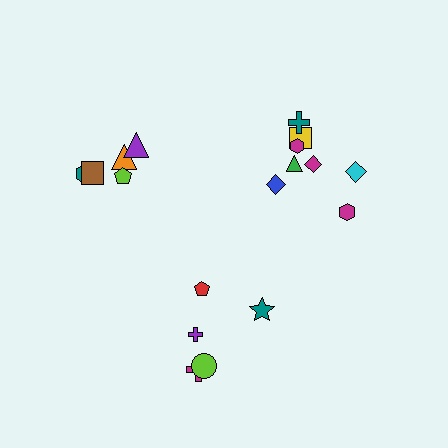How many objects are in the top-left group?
There are 5 objects.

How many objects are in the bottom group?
There are 5 objects.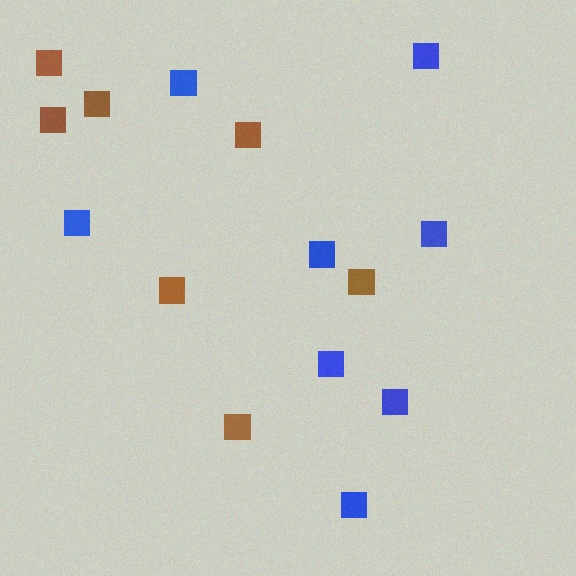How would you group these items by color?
There are 2 groups: one group of blue squares (8) and one group of brown squares (7).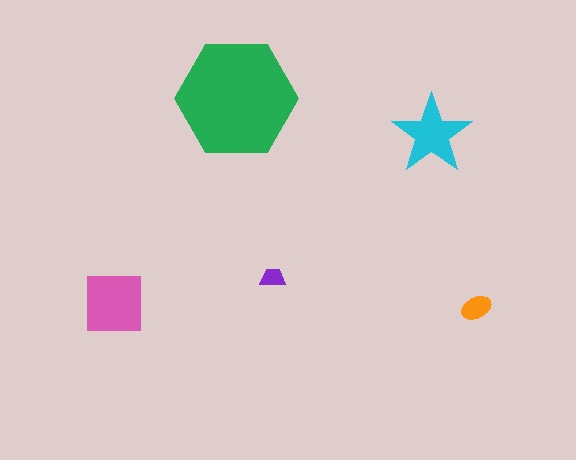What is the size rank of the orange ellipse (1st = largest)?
4th.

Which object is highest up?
The green hexagon is topmost.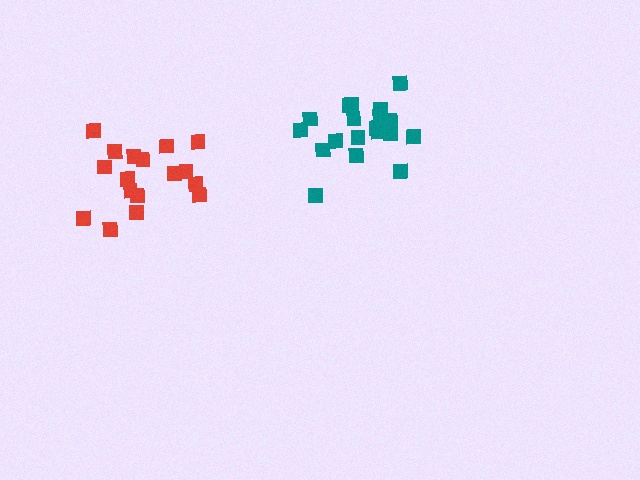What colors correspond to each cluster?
The clusters are colored: red, teal.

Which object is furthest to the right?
The teal cluster is rightmost.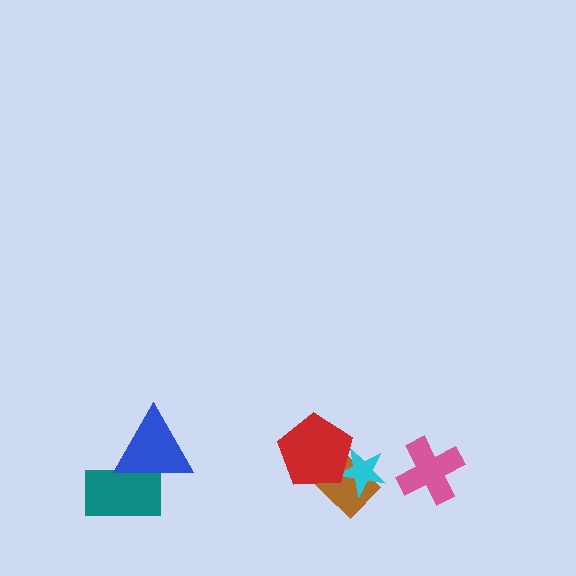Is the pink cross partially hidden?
No, no other shape covers it.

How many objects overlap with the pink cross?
0 objects overlap with the pink cross.